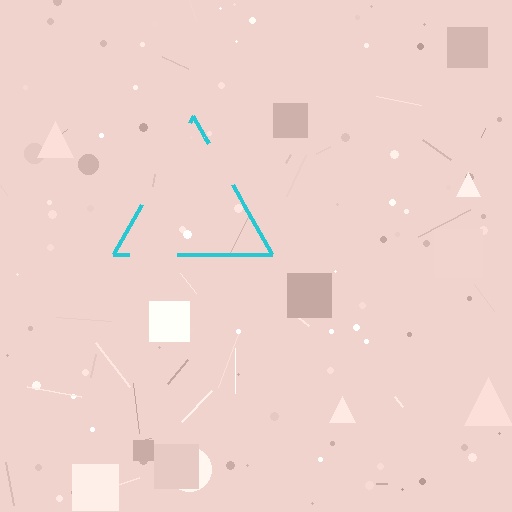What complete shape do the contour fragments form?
The contour fragments form a triangle.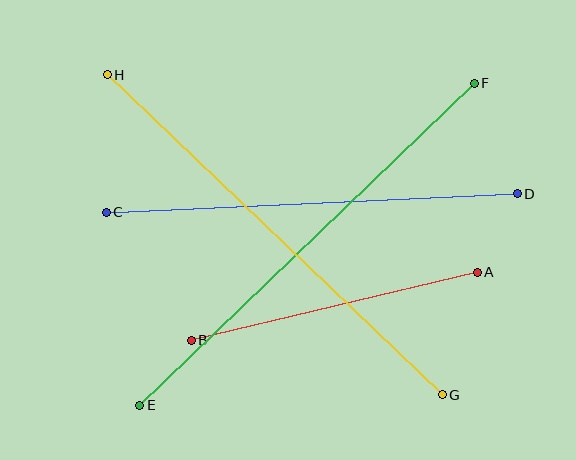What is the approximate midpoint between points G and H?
The midpoint is at approximately (275, 235) pixels.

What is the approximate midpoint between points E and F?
The midpoint is at approximately (307, 244) pixels.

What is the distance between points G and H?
The distance is approximately 463 pixels.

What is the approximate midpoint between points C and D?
The midpoint is at approximately (312, 203) pixels.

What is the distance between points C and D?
The distance is approximately 411 pixels.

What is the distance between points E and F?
The distance is approximately 464 pixels.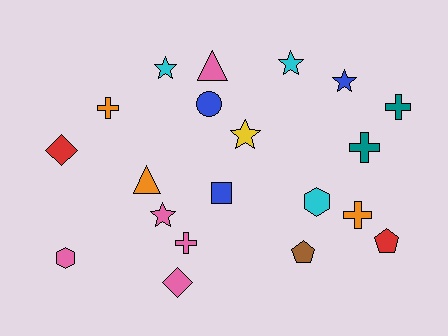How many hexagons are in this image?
There are 2 hexagons.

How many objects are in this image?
There are 20 objects.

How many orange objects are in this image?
There are 3 orange objects.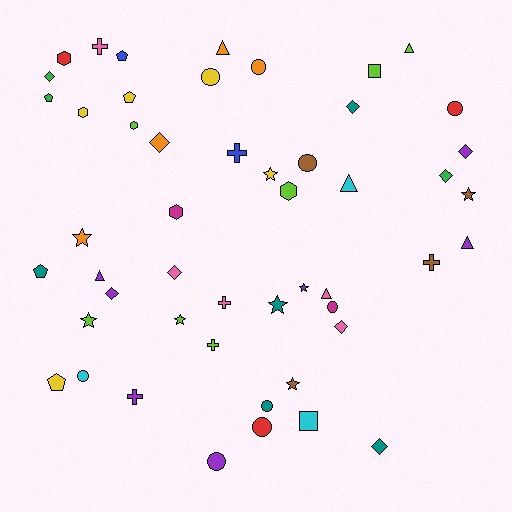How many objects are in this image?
There are 50 objects.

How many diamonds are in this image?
There are 9 diamonds.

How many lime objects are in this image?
There are 7 lime objects.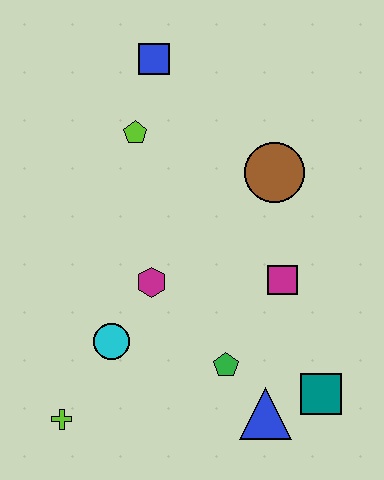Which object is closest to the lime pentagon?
The blue square is closest to the lime pentagon.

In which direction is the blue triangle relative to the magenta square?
The blue triangle is below the magenta square.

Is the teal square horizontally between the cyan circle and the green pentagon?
No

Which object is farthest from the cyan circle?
The blue square is farthest from the cyan circle.